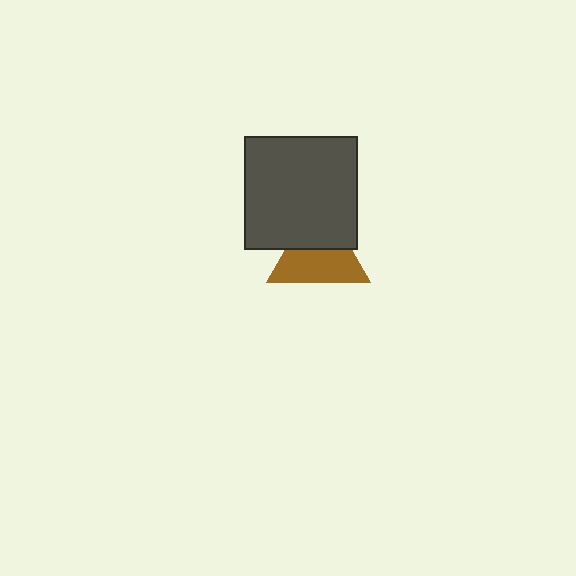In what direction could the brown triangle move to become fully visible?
The brown triangle could move down. That would shift it out from behind the dark gray square entirely.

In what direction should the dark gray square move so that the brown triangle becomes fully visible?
The dark gray square should move up. That is the shortest direction to clear the overlap and leave the brown triangle fully visible.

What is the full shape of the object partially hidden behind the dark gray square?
The partially hidden object is a brown triangle.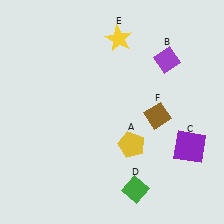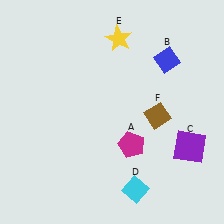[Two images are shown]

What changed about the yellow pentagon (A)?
In Image 1, A is yellow. In Image 2, it changed to magenta.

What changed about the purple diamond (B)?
In Image 1, B is purple. In Image 2, it changed to blue.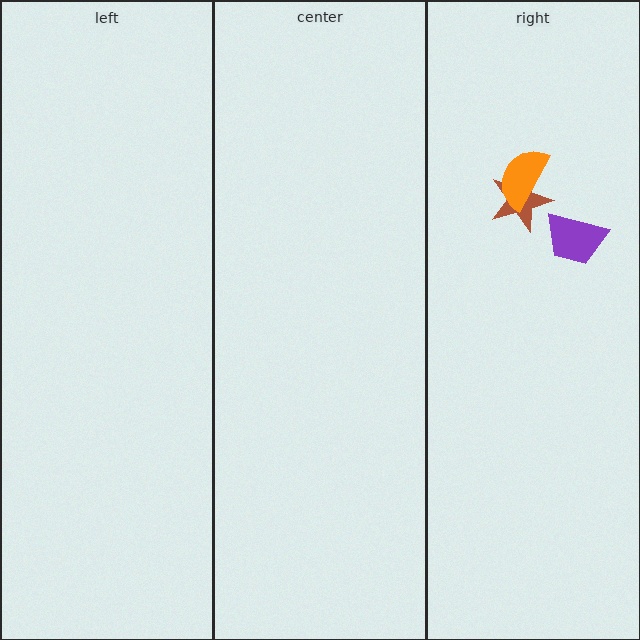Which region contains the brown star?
The right region.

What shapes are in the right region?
The purple trapezoid, the brown star, the orange semicircle.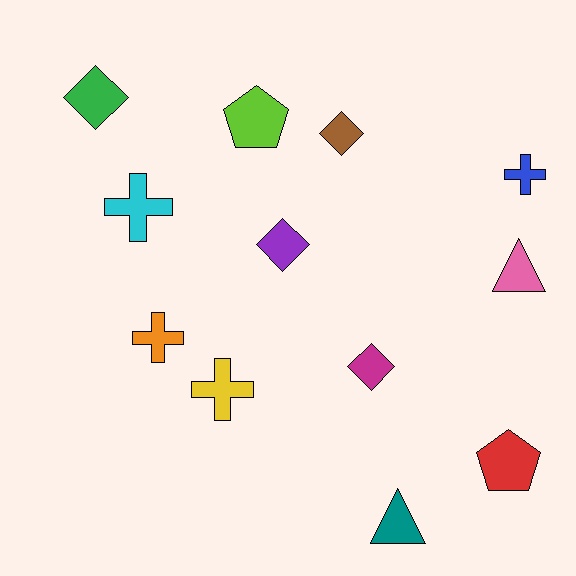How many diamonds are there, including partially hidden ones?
There are 4 diamonds.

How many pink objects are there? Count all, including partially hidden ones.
There is 1 pink object.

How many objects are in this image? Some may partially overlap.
There are 12 objects.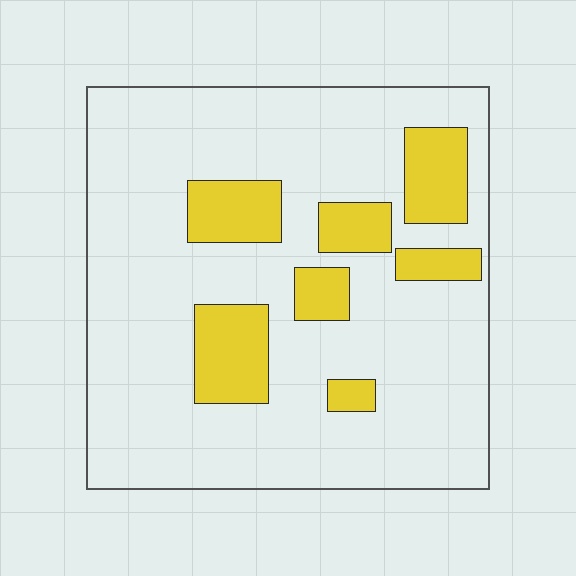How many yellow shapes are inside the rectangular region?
7.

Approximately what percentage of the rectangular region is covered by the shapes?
Approximately 20%.